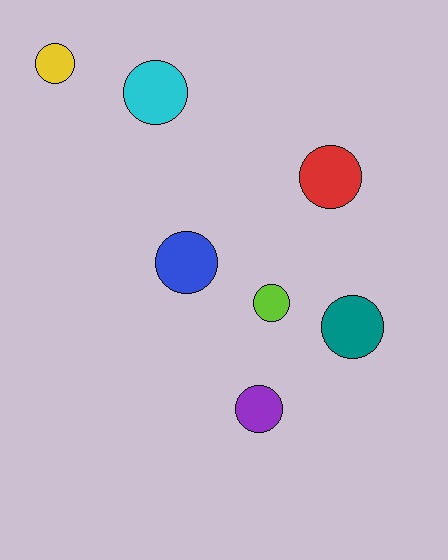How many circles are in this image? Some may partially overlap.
There are 7 circles.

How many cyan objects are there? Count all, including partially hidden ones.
There is 1 cyan object.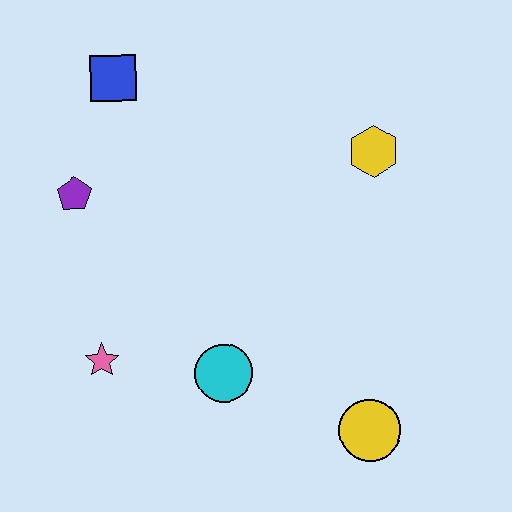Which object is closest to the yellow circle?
The cyan circle is closest to the yellow circle.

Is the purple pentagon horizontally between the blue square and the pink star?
No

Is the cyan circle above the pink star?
No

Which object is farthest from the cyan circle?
The blue square is farthest from the cyan circle.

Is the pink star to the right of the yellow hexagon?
No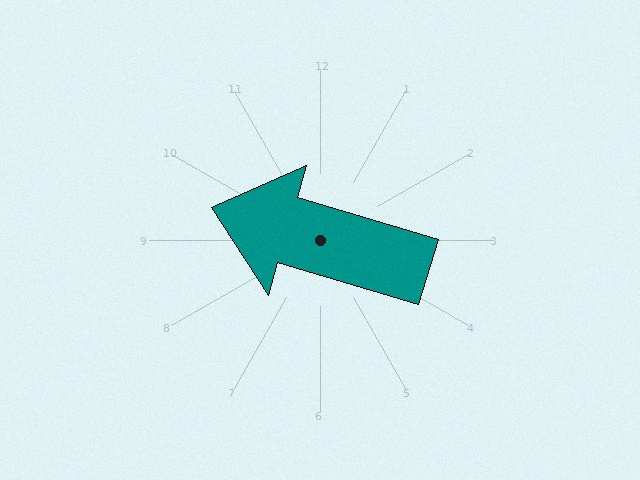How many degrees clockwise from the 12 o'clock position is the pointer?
Approximately 286 degrees.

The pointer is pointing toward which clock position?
Roughly 10 o'clock.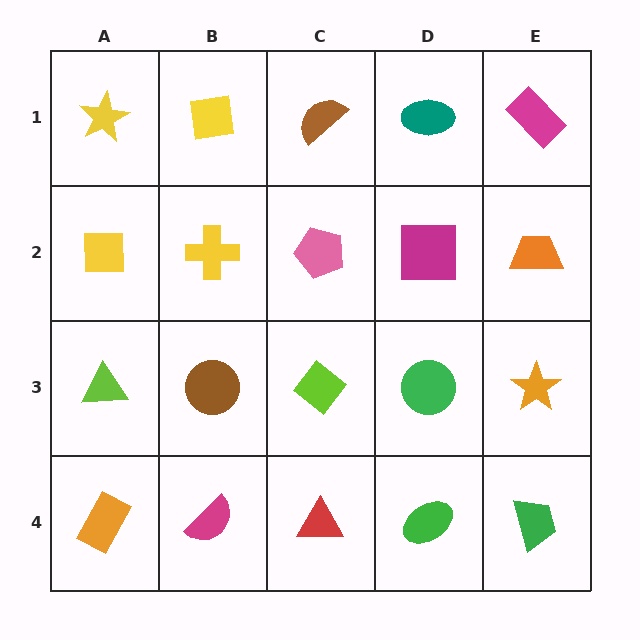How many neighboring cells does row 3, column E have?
3.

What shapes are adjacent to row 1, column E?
An orange trapezoid (row 2, column E), a teal ellipse (row 1, column D).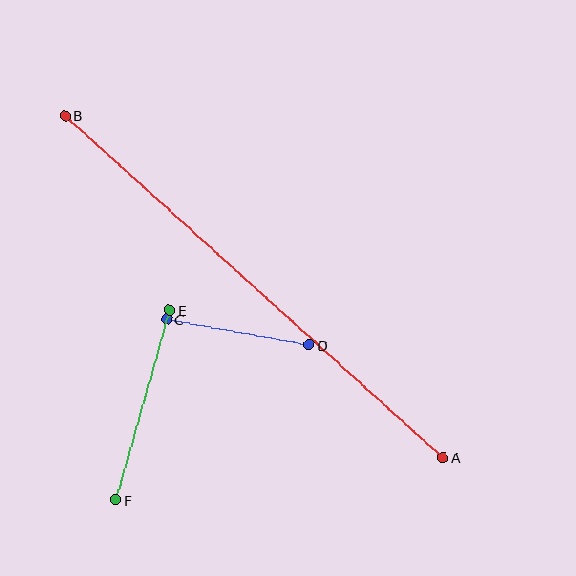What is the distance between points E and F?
The distance is approximately 197 pixels.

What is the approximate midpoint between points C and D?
The midpoint is at approximately (238, 332) pixels.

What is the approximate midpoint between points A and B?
The midpoint is at approximately (254, 287) pixels.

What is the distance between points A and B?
The distance is approximately 510 pixels.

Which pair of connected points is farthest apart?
Points A and B are farthest apart.